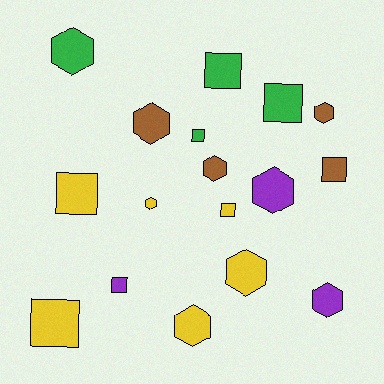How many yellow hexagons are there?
There are 3 yellow hexagons.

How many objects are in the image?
There are 17 objects.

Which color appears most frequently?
Yellow, with 6 objects.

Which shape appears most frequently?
Hexagon, with 9 objects.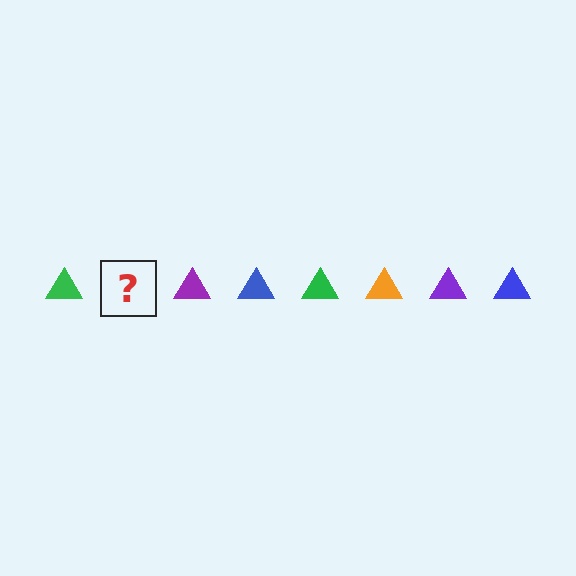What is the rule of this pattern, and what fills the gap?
The rule is that the pattern cycles through green, orange, purple, blue triangles. The gap should be filled with an orange triangle.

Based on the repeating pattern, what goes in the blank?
The blank should be an orange triangle.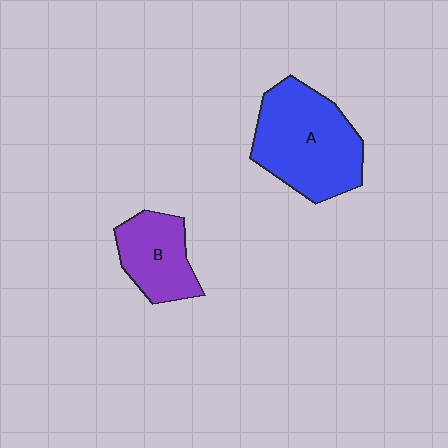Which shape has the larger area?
Shape A (blue).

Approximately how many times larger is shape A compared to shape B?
Approximately 1.7 times.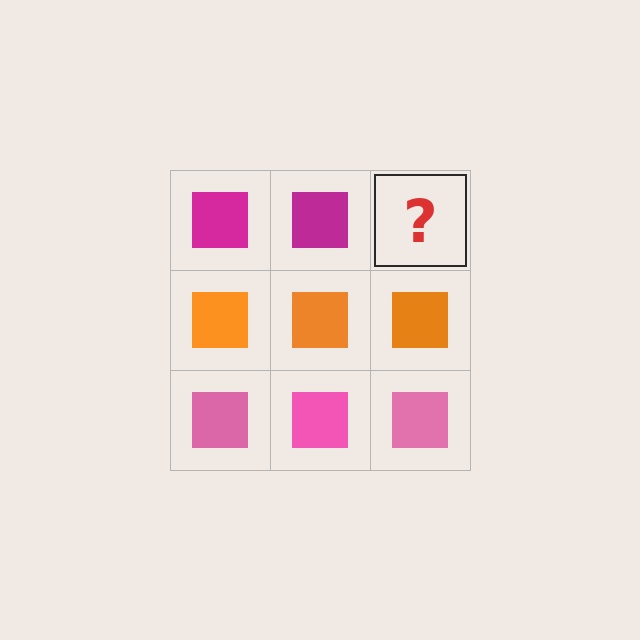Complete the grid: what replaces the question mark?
The question mark should be replaced with a magenta square.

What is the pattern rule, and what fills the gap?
The rule is that each row has a consistent color. The gap should be filled with a magenta square.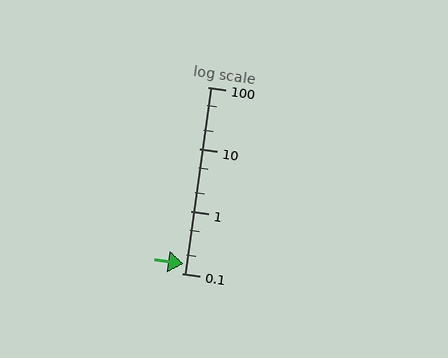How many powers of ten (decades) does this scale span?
The scale spans 3 decades, from 0.1 to 100.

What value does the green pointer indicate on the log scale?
The pointer indicates approximately 0.14.